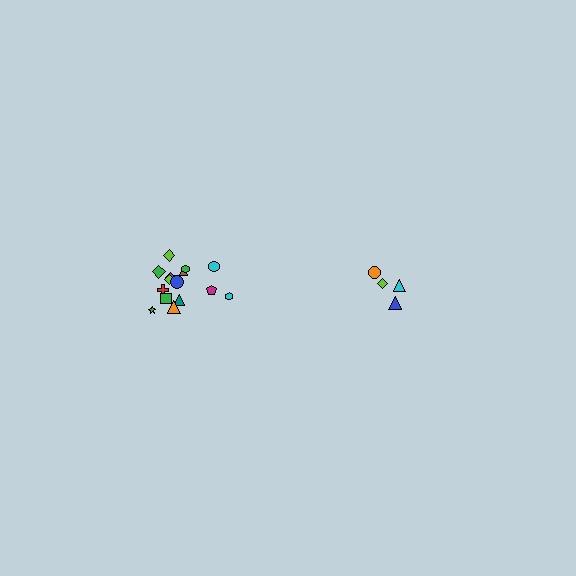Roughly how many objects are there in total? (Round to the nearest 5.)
Roughly 20 objects in total.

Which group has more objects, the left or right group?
The left group.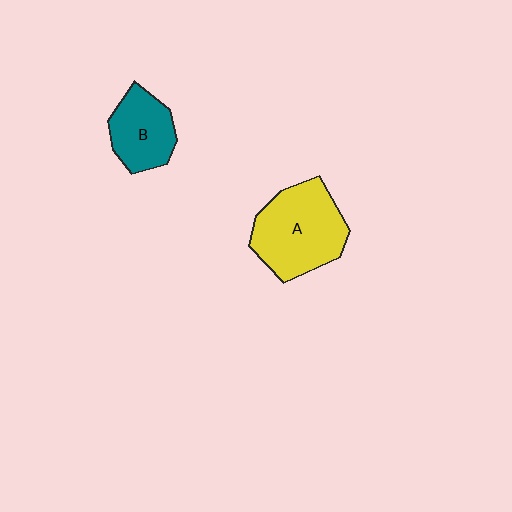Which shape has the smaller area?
Shape B (teal).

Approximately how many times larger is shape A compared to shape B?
Approximately 1.6 times.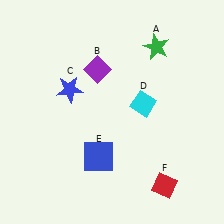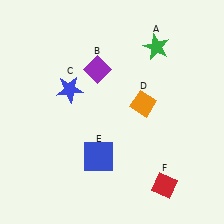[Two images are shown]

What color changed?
The diamond (D) changed from cyan in Image 1 to orange in Image 2.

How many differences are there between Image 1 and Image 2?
There is 1 difference between the two images.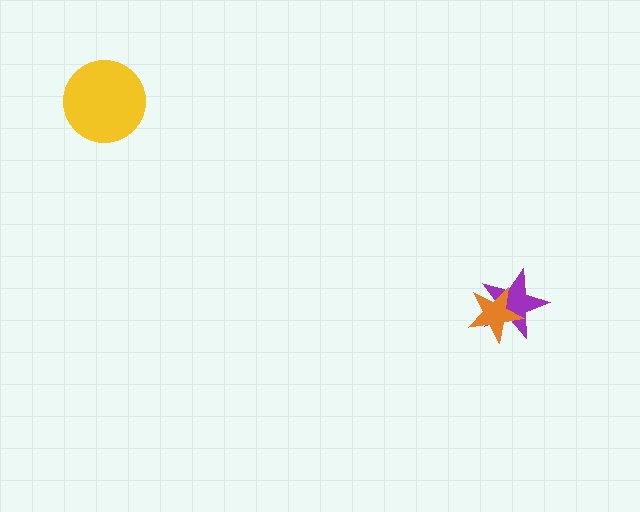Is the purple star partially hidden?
Yes, it is partially covered by another shape.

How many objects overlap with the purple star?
1 object overlaps with the purple star.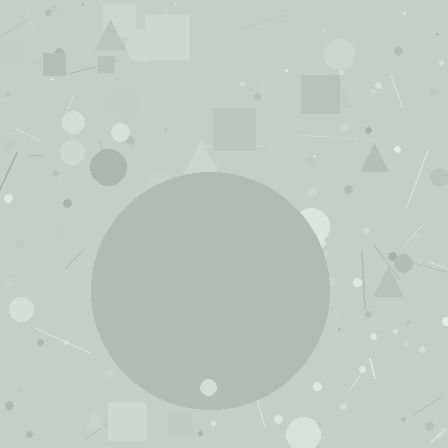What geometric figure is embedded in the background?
A circle is embedded in the background.